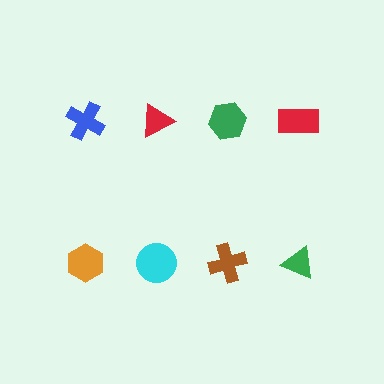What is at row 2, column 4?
A green triangle.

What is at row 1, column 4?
A red rectangle.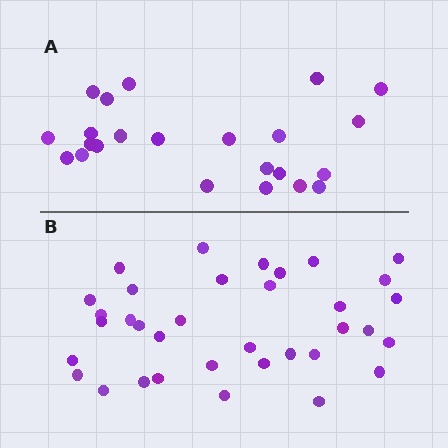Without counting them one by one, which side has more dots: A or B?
Region B (the bottom region) has more dots.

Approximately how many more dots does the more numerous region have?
Region B has roughly 12 or so more dots than region A.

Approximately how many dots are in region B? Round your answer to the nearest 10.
About 40 dots. (The exact count is 35, which rounds to 40.)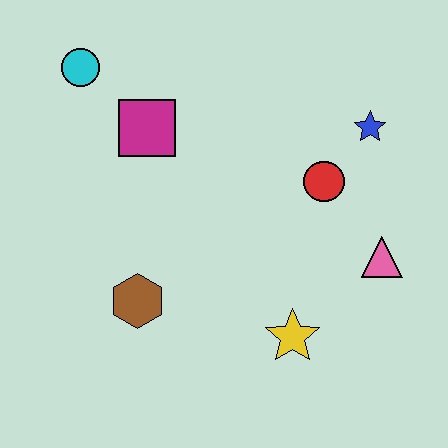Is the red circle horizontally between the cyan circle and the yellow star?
No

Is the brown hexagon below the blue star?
Yes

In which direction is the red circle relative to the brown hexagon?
The red circle is to the right of the brown hexagon.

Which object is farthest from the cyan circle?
The pink triangle is farthest from the cyan circle.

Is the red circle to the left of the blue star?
Yes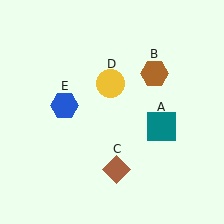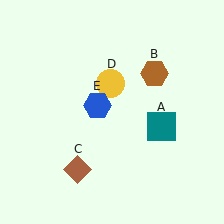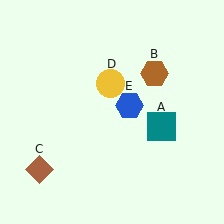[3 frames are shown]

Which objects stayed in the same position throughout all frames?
Teal square (object A) and brown hexagon (object B) and yellow circle (object D) remained stationary.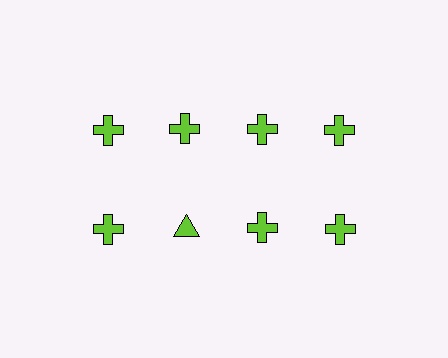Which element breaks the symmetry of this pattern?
The lime triangle in the second row, second from left column breaks the symmetry. All other shapes are lime crosses.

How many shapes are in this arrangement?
There are 8 shapes arranged in a grid pattern.